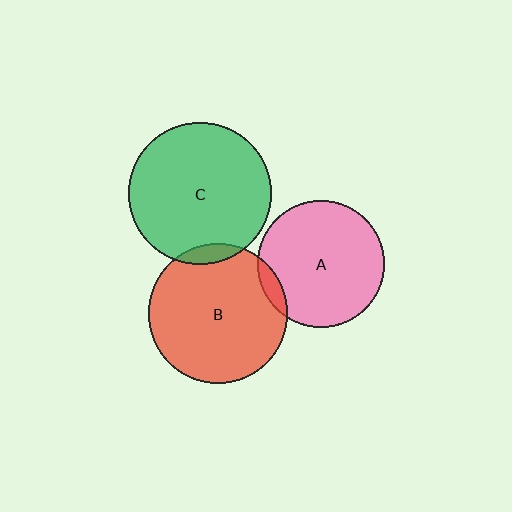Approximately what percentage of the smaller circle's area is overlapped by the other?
Approximately 5%.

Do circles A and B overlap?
Yes.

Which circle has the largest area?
Circle C (green).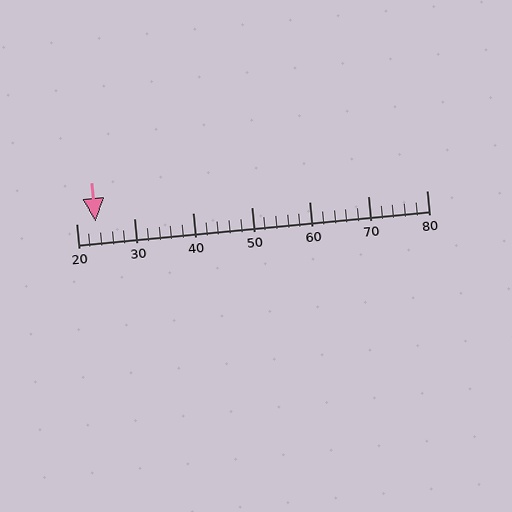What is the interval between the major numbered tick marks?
The major tick marks are spaced 10 units apart.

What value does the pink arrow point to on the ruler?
The pink arrow points to approximately 23.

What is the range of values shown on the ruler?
The ruler shows values from 20 to 80.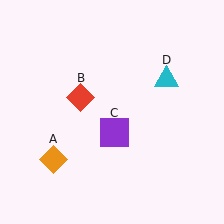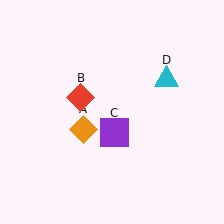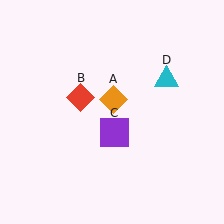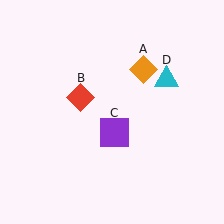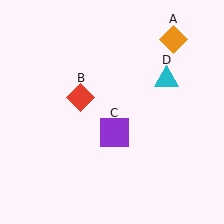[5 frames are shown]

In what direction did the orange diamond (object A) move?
The orange diamond (object A) moved up and to the right.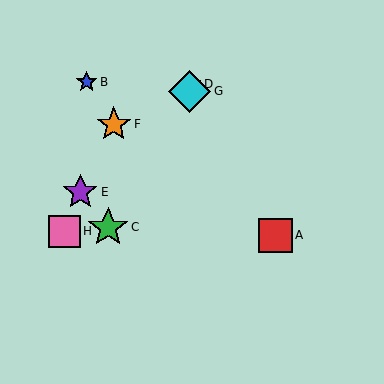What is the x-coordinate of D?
Object D is at x≈190.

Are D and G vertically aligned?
Yes, both are at x≈190.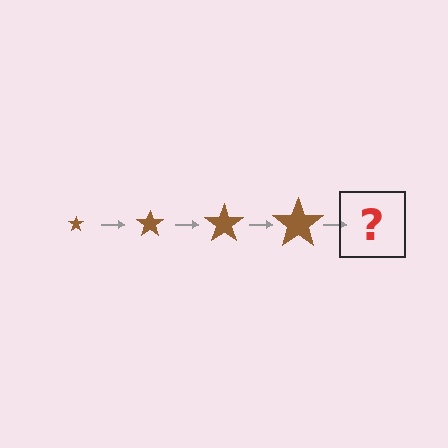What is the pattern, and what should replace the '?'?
The pattern is that the star gets progressively larger each step. The '?' should be a brown star, larger than the previous one.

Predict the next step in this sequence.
The next step is a brown star, larger than the previous one.